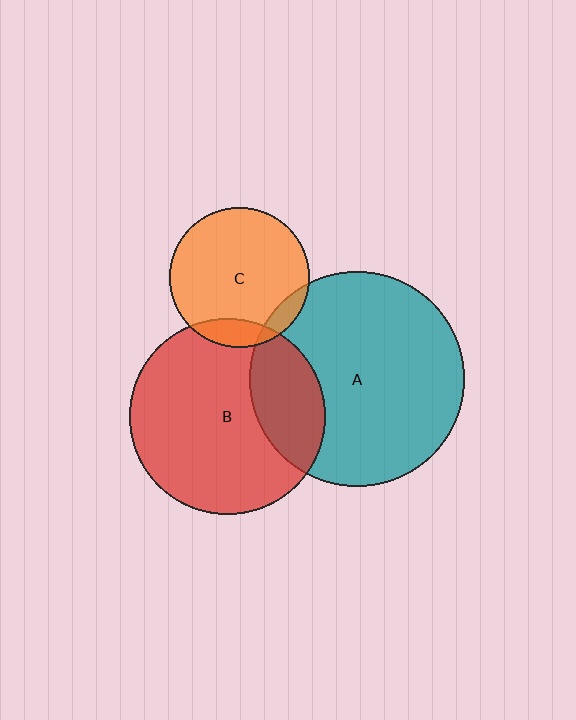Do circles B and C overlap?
Yes.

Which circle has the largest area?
Circle A (teal).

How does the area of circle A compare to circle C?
Approximately 2.3 times.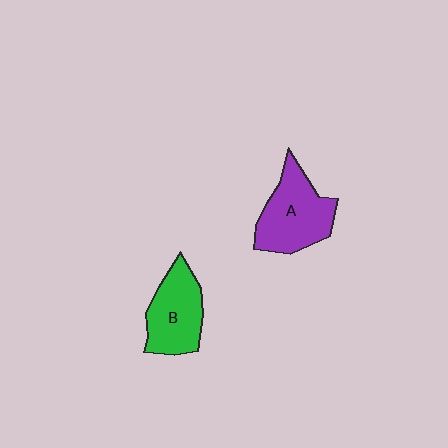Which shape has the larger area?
Shape A (purple).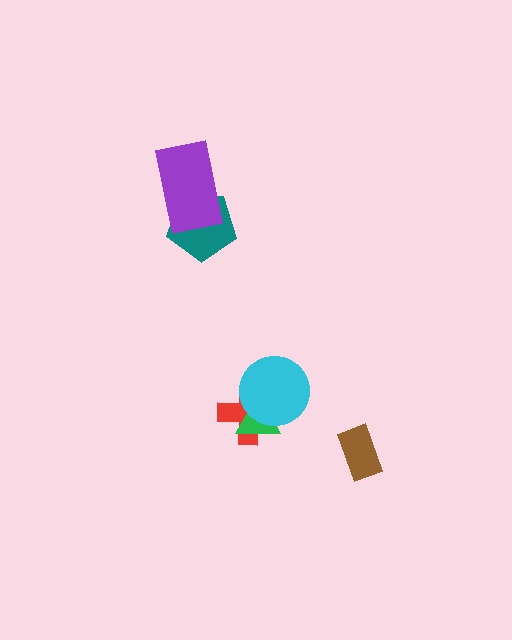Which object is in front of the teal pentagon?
The purple rectangle is in front of the teal pentagon.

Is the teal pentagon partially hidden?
Yes, it is partially covered by another shape.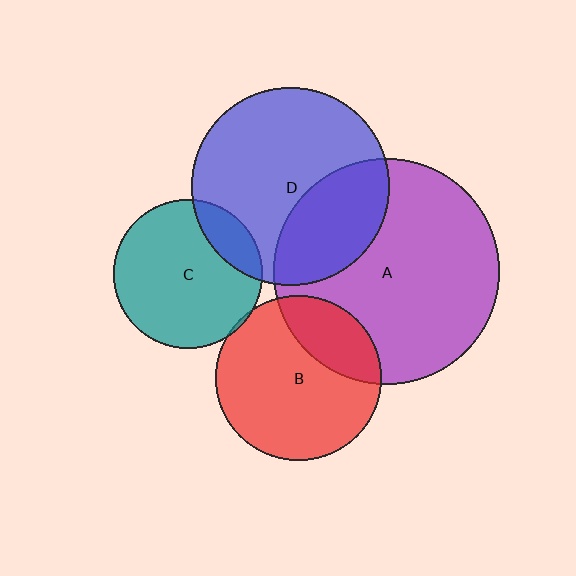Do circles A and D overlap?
Yes.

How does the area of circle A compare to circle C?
Approximately 2.3 times.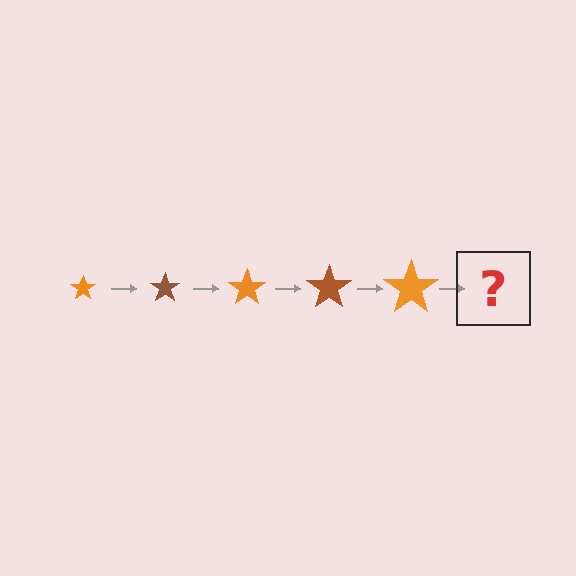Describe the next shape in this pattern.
It should be a brown star, larger than the previous one.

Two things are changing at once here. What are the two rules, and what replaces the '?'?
The two rules are that the star grows larger each step and the color cycles through orange and brown. The '?' should be a brown star, larger than the previous one.